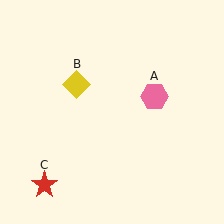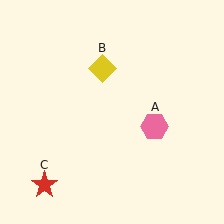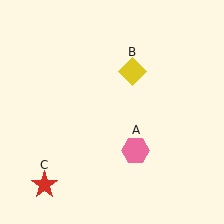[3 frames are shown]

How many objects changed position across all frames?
2 objects changed position: pink hexagon (object A), yellow diamond (object B).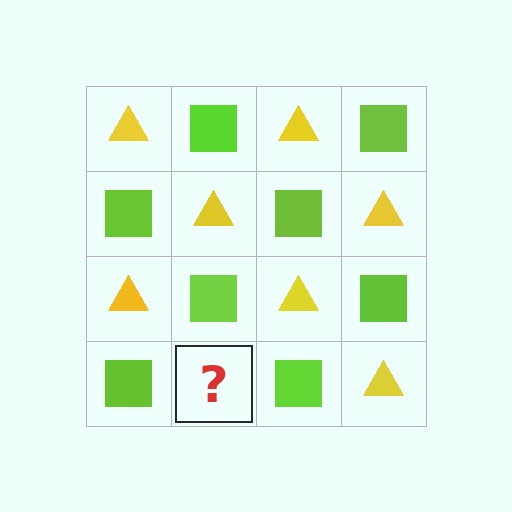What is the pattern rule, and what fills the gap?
The rule is that it alternates yellow triangle and lime square in a checkerboard pattern. The gap should be filled with a yellow triangle.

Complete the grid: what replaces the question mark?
The question mark should be replaced with a yellow triangle.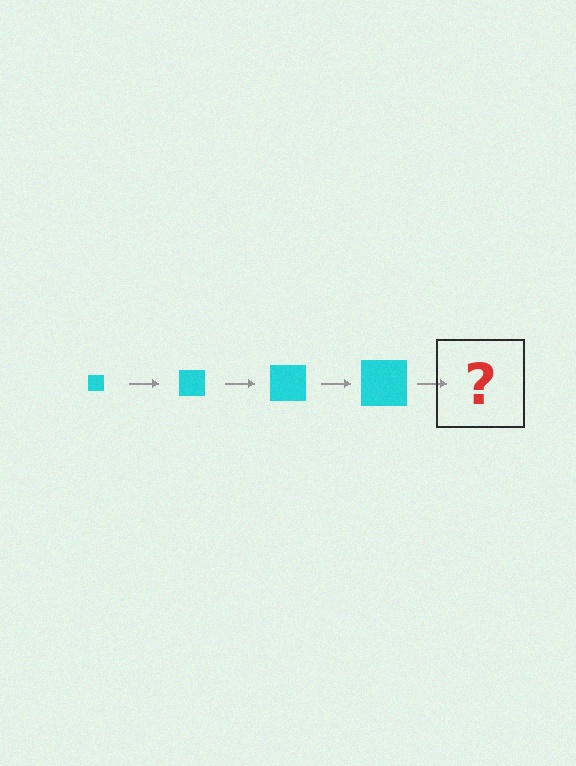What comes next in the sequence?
The next element should be a cyan square, larger than the previous one.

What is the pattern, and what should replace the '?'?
The pattern is that the square gets progressively larger each step. The '?' should be a cyan square, larger than the previous one.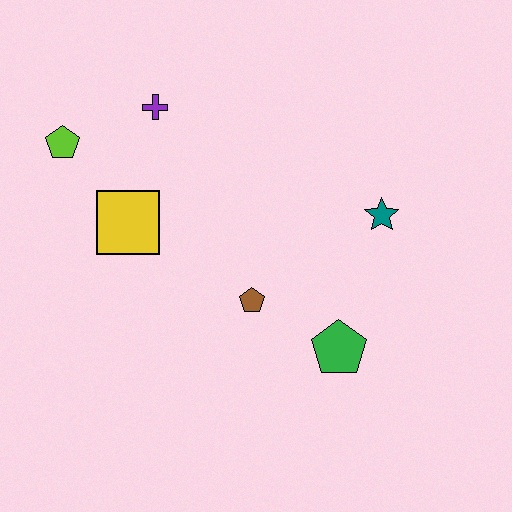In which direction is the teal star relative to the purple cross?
The teal star is to the right of the purple cross.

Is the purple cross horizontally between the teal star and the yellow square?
Yes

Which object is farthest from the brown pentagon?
The lime pentagon is farthest from the brown pentagon.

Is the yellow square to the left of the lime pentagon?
No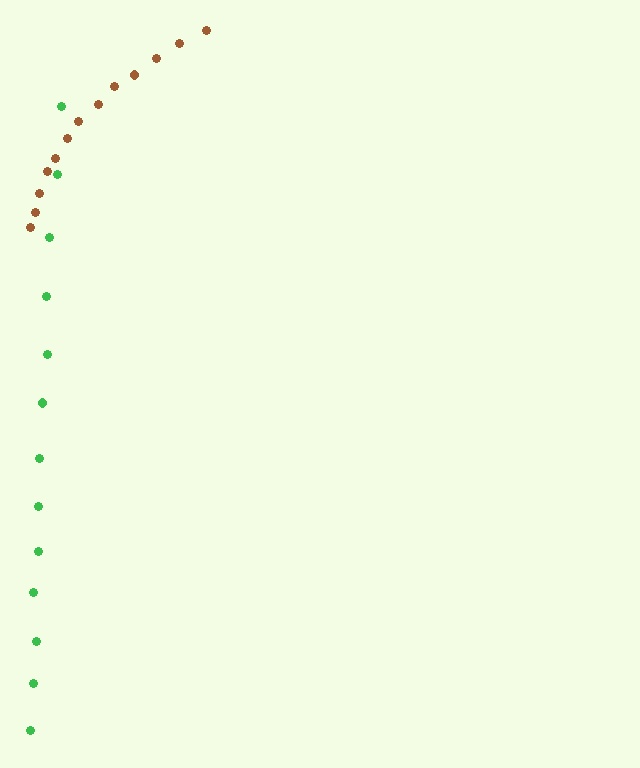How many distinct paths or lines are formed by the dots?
There are 2 distinct paths.